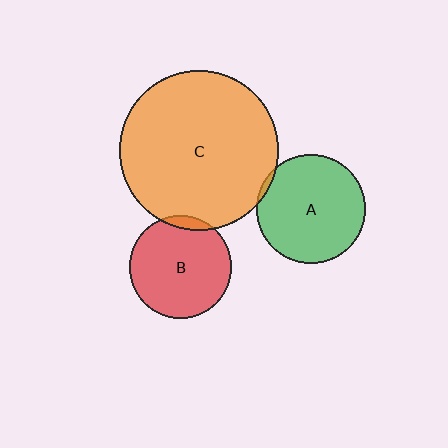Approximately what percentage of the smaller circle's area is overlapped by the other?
Approximately 5%.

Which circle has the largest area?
Circle C (orange).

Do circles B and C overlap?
Yes.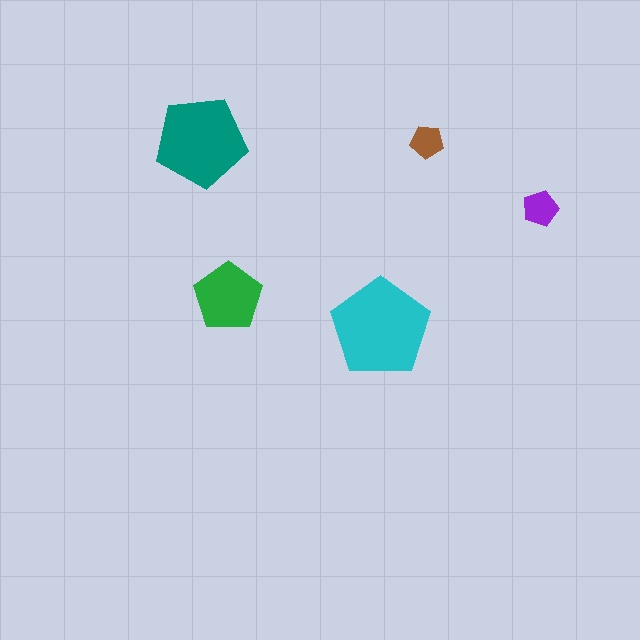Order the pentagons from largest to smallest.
the cyan one, the teal one, the green one, the purple one, the brown one.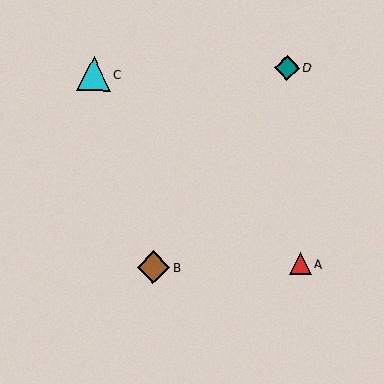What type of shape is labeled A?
Shape A is a red triangle.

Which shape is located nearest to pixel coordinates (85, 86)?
The cyan triangle (labeled C) at (93, 74) is nearest to that location.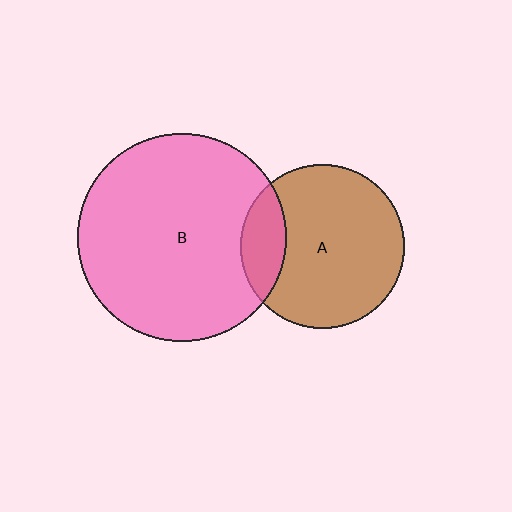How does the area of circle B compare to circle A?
Approximately 1.6 times.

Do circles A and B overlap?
Yes.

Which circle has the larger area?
Circle B (pink).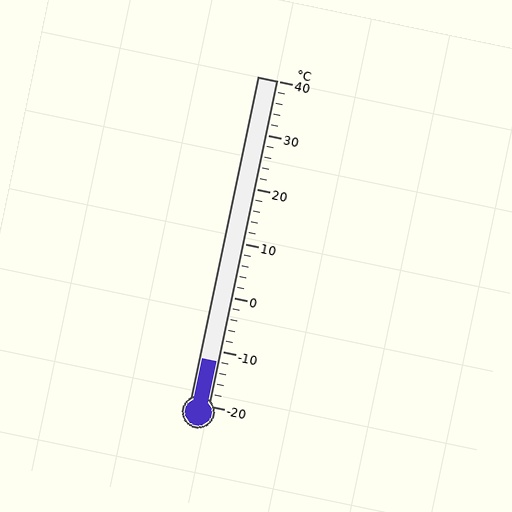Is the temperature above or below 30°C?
The temperature is below 30°C.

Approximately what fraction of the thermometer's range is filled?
The thermometer is filled to approximately 15% of its range.